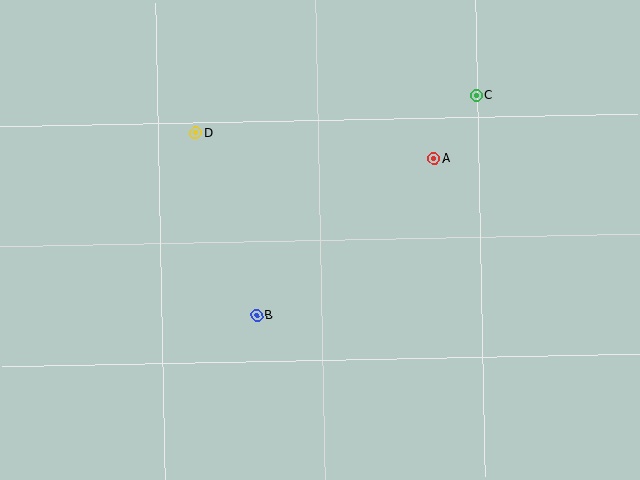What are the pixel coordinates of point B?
Point B is at (257, 316).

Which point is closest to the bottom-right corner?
Point A is closest to the bottom-right corner.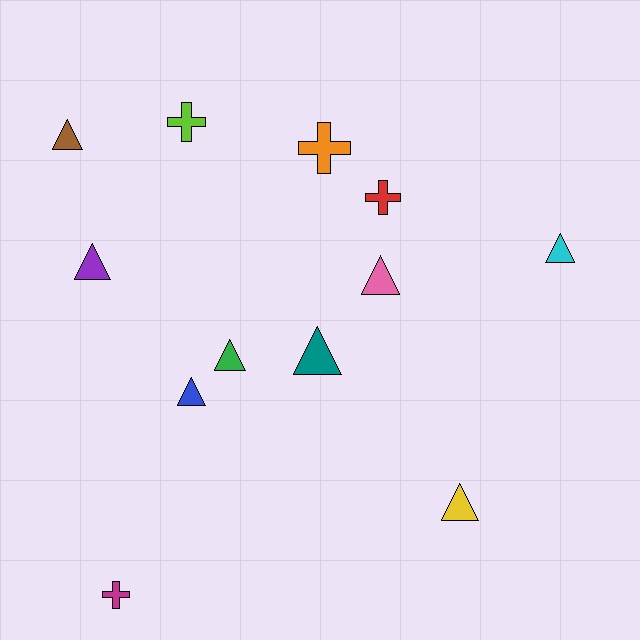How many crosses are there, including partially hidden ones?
There are 4 crosses.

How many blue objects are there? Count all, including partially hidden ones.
There is 1 blue object.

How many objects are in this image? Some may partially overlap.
There are 12 objects.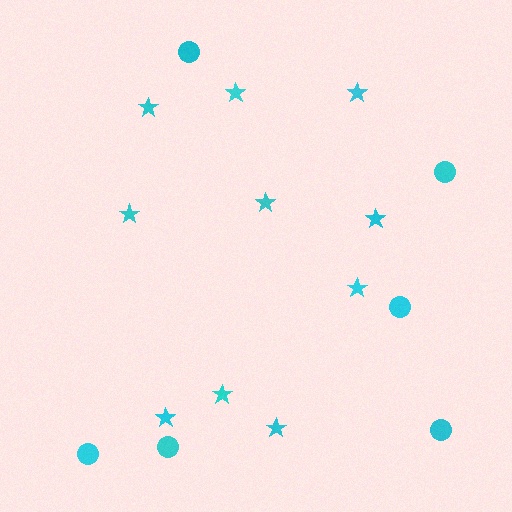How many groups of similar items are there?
There are 2 groups: one group of stars (10) and one group of circles (6).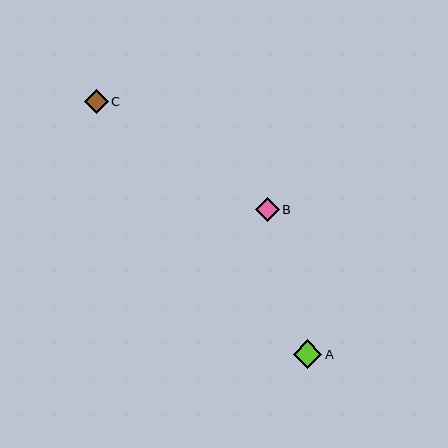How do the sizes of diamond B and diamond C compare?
Diamond B and diamond C are approximately the same size.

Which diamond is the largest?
Diamond A is the largest with a size of approximately 29 pixels.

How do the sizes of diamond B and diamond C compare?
Diamond B and diamond C are approximately the same size.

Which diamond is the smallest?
Diamond C is the smallest with a size of approximately 24 pixels.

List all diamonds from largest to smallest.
From largest to smallest: A, B, C.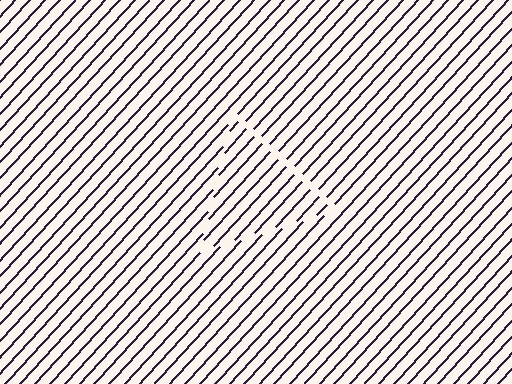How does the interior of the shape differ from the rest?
The interior of the shape contains the same grating, shifted by half a period — the contour is defined by the phase discontinuity where line-ends from the inner and outer gratings abut.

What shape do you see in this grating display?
An illusory triangle. The interior of the shape contains the same grating, shifted by half a period — the contour is defined by the phase discontinuity where line-ends from the inner and outer gratings abut.